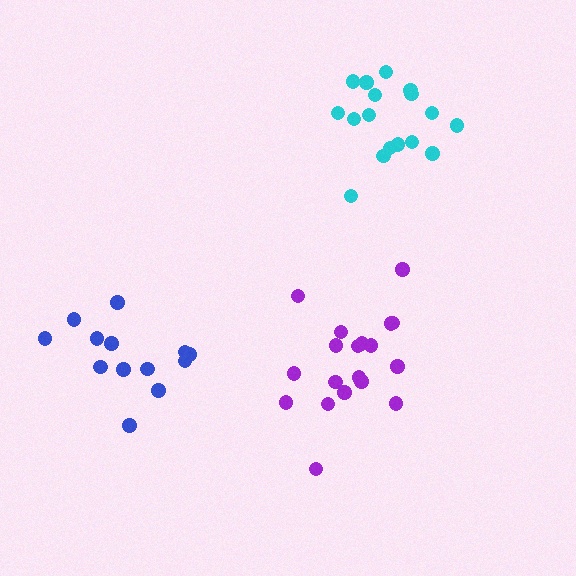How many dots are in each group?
Group 1: 17 dots, Group 2: 19 dots, Group 3: 13 dots (49 total).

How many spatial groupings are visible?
There are 3 spatial groupings.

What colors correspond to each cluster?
The clusters are colored: cyan, purple, blue.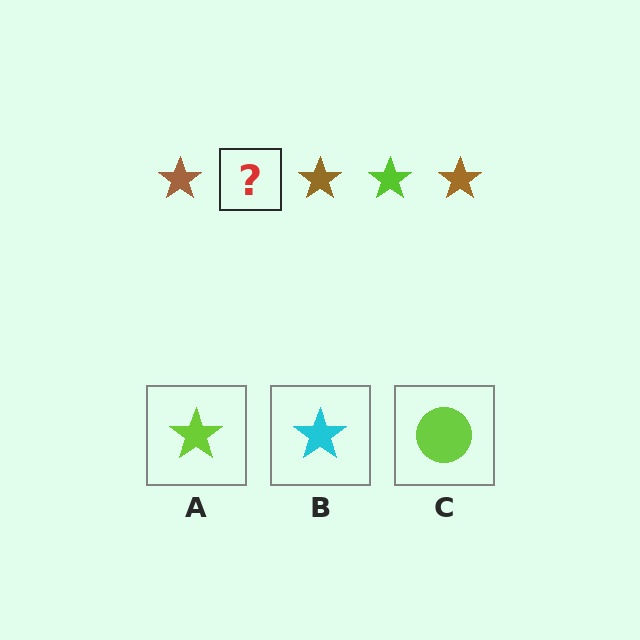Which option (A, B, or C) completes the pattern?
A.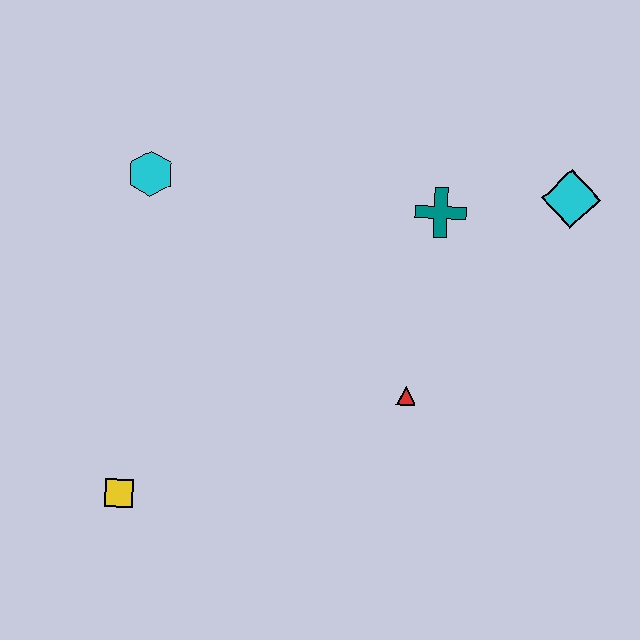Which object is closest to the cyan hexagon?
The teal cross is closest to the cyan hexagon.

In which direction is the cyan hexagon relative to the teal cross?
The cyan hexagon is to the left of the teal cross.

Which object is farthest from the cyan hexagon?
The cyan diamond is farthest from the cyan hexagon.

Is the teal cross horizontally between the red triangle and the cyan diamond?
Yes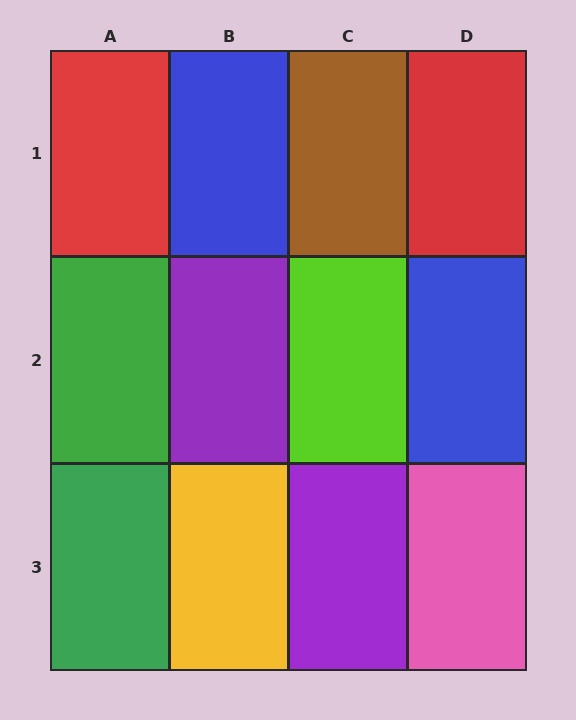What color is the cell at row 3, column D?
Pink.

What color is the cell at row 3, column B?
Yellow.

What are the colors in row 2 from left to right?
Green, purple, lime, blue.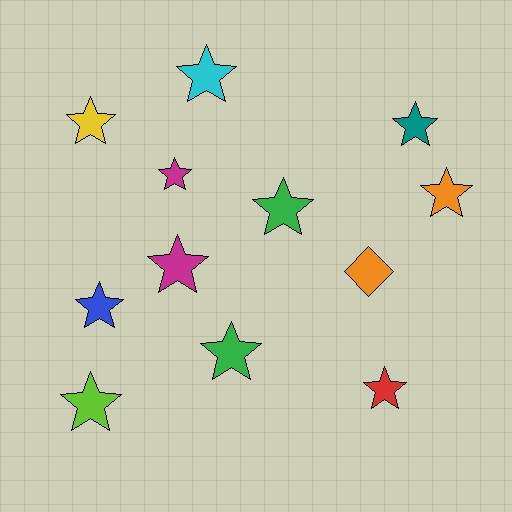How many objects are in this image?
There are 12 objects.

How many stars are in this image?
There are 11 stars.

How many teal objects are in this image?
There is 1 teal object.